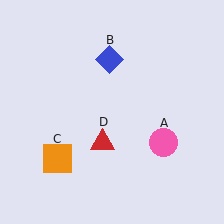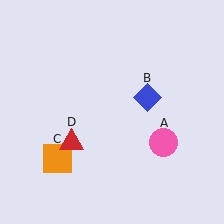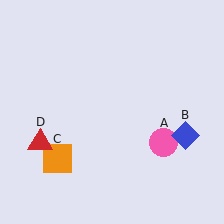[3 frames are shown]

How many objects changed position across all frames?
2 objects changed position: blue diamond (object B), red triangle (object D).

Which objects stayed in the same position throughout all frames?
Pink circle (object A) and orange square (object C) remained stationary.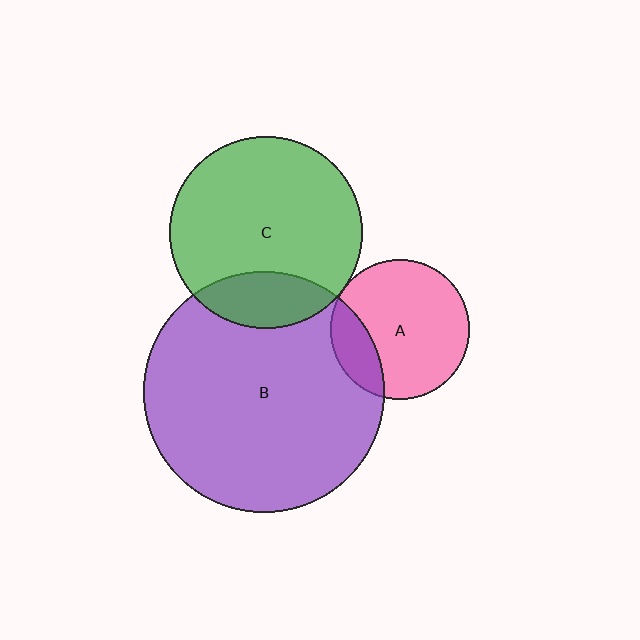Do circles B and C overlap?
Yes.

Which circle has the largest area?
Circle B (purple).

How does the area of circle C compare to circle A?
Approximately 1.9 times.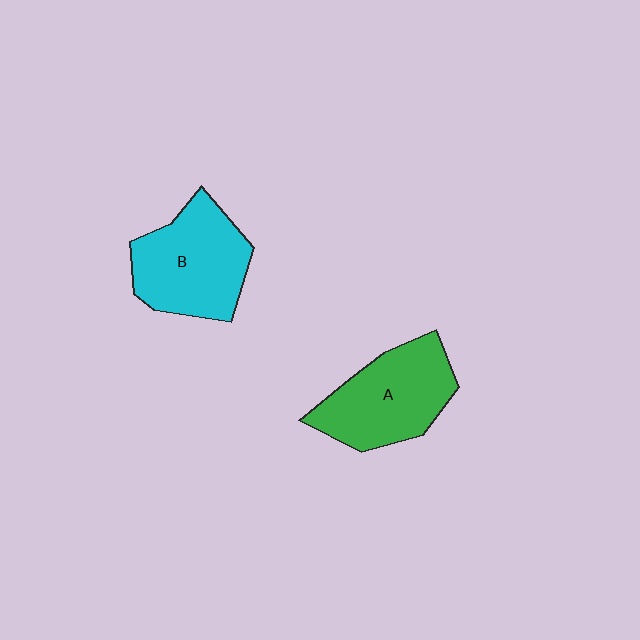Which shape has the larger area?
Shape B (cyan).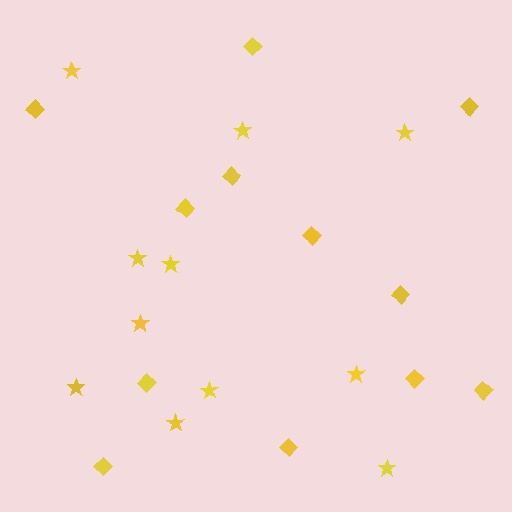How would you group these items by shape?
There are 2 groups: one group of diamonds (12) and one group of stars (11).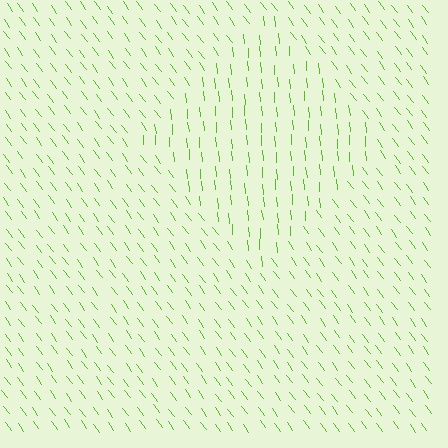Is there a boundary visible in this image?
Yes, there is a texture boundary formed by a change in line orientation.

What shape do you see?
I see a diamond.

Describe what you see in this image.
The image is filled with small lime line segments. A diamond region in the image has lines oriented differently from the surrounding lines, creating a visible texture boundary.